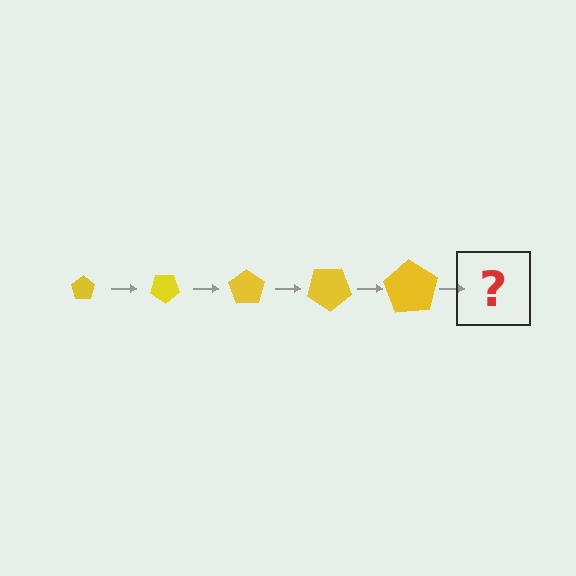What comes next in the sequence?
The next element should be a pentagon, larger than the previous one and rotated 175 degrees from the start.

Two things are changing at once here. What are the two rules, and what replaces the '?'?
The two rules are that the pentagon grows larger each step and it rotates 35 degrees each step. The '?' should be a pentagon, larger than the previous one and rotated 175 degrees from the start.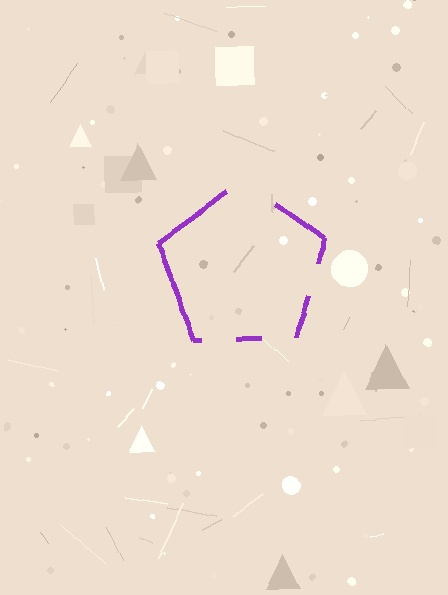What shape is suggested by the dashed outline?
The dashed outline suggests a pentagon.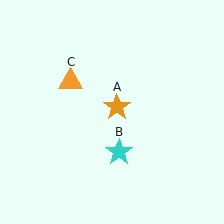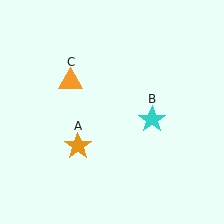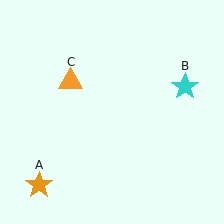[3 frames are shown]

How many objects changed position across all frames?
2 objects changed position: orange star (object A), cyan star (object B).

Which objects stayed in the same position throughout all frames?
Orange triangle (object C) remained stationary.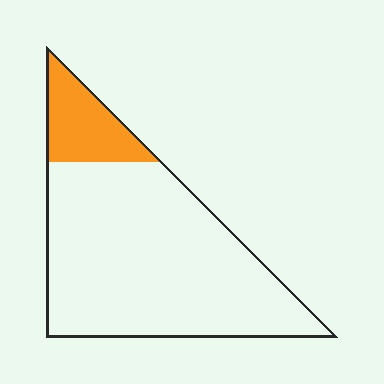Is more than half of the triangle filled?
No.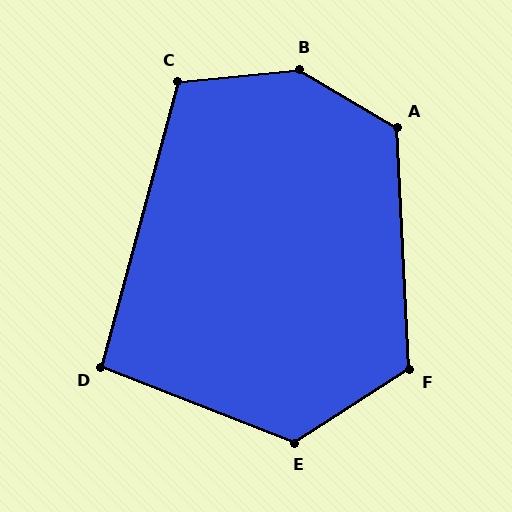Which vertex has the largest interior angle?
B, at approximately 144 degrees.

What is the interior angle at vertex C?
Approximately 111 degrees (obtuse).